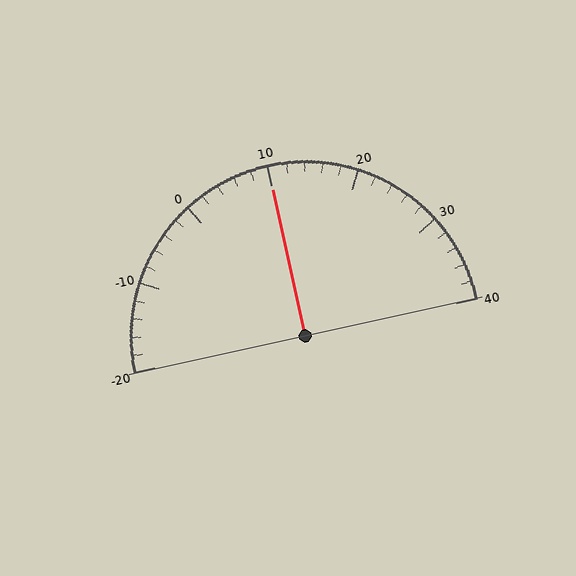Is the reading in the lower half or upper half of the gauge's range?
The reading is in the upper half of the range (-20 to 40).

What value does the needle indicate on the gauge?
The needle indicates approximately 10.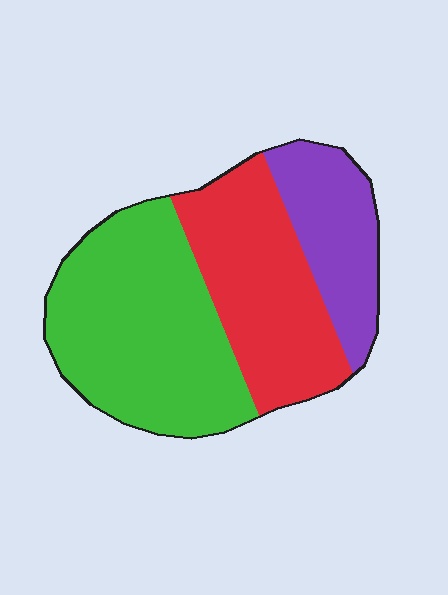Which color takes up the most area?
Green, at roughly 45%.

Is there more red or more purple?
Red.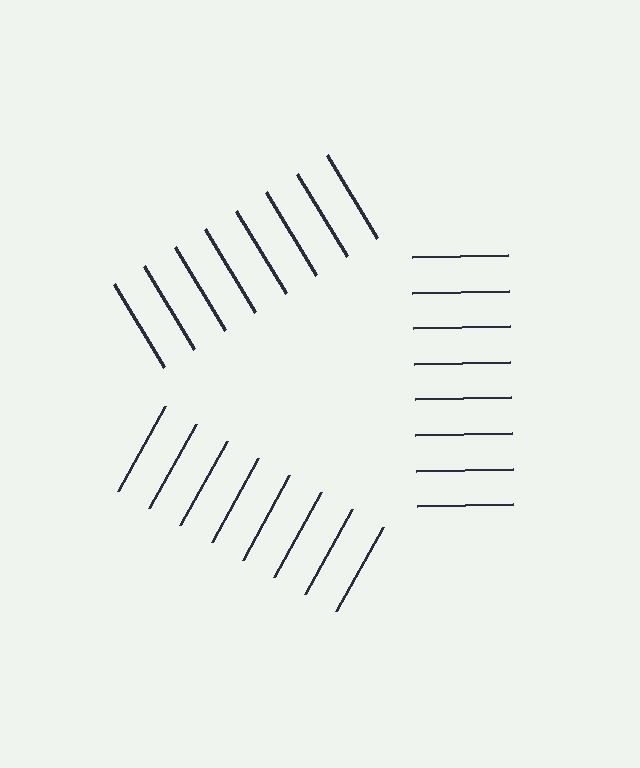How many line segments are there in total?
24 — 8 along each of the 3 edges.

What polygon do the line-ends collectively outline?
An illusory triangle — the line segments terminate on its edges but no continuous stroke is drawn.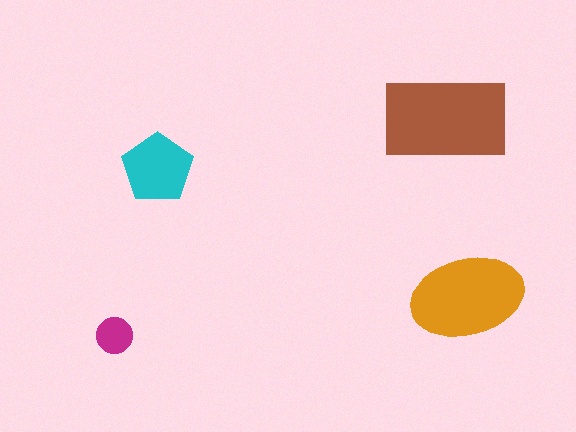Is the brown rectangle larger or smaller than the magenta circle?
Larger.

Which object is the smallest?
The magenta circle.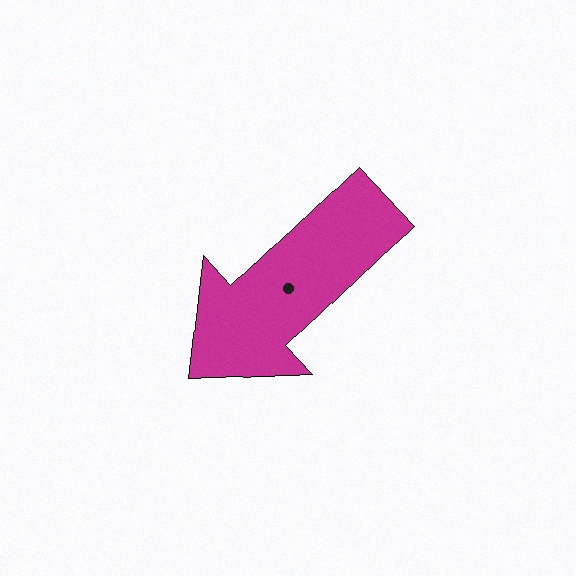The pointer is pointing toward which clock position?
Roughly 8 o'clock.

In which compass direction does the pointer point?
Southwest.